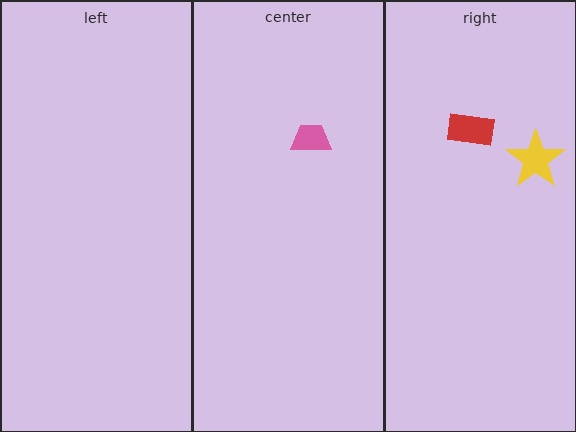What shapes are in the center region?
The pink trapezoid.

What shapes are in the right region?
The yellow star, the red rectangle.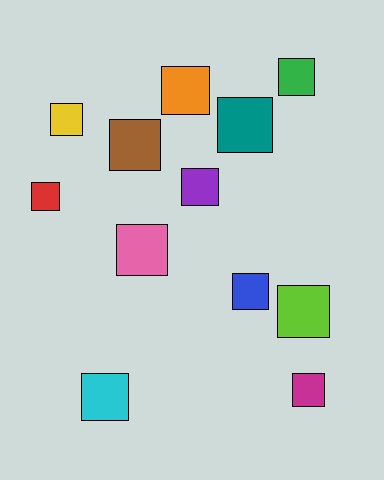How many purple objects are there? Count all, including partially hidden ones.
There is 1 purple object.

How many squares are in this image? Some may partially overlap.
There are 12 squares.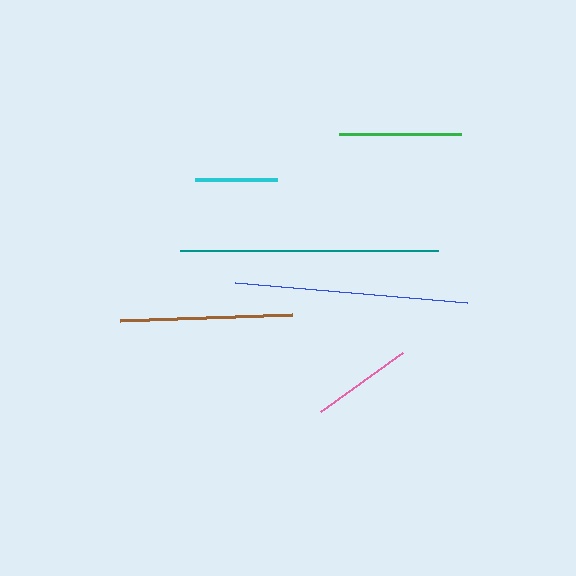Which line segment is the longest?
The teal line is the longest at approximately 258 pixels.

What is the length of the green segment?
The green segment is approximately 122 pixels long.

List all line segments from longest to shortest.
From longest to shortest: teal, blue, brown, green, pink, cyan.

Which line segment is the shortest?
The cyan line is the shortest at approximately 82 pixels.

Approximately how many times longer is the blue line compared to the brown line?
The blue line is approximately 1.4 times the length of the brown line.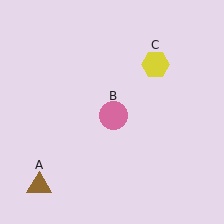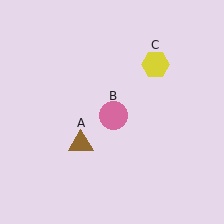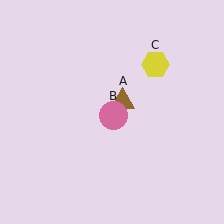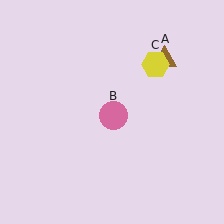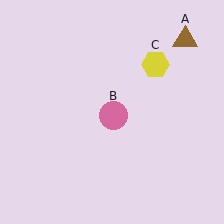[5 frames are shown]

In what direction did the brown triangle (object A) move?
The brown triangle (object A) moved up and to the right.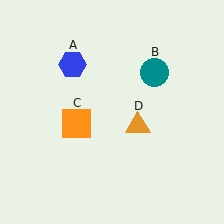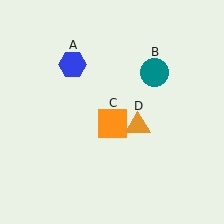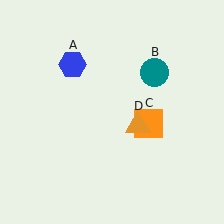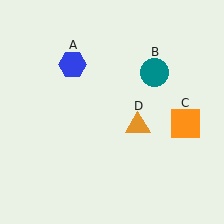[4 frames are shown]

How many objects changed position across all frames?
1 object changed position: orange square (object C).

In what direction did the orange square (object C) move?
The orange square (object C) moved right.